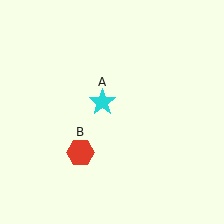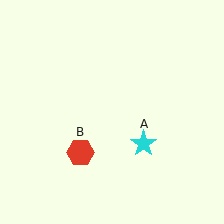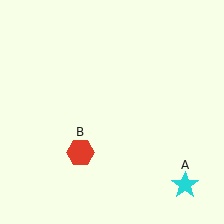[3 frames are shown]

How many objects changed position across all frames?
1 object changed position: cyan star (object A).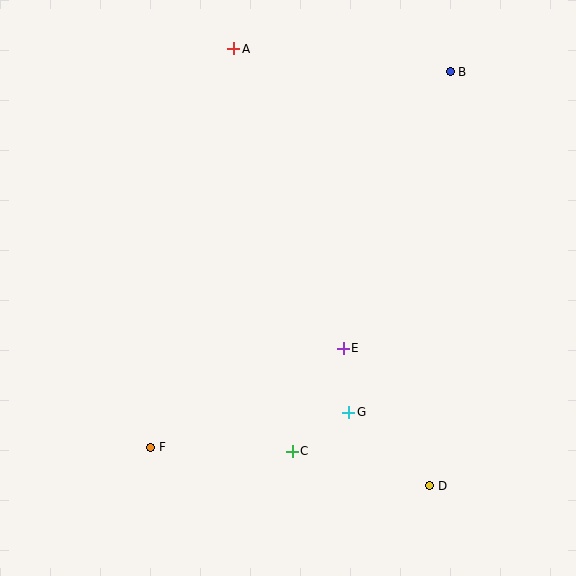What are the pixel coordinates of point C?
Point C is at (292, 451).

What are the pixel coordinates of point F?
Point F is at (151, 447).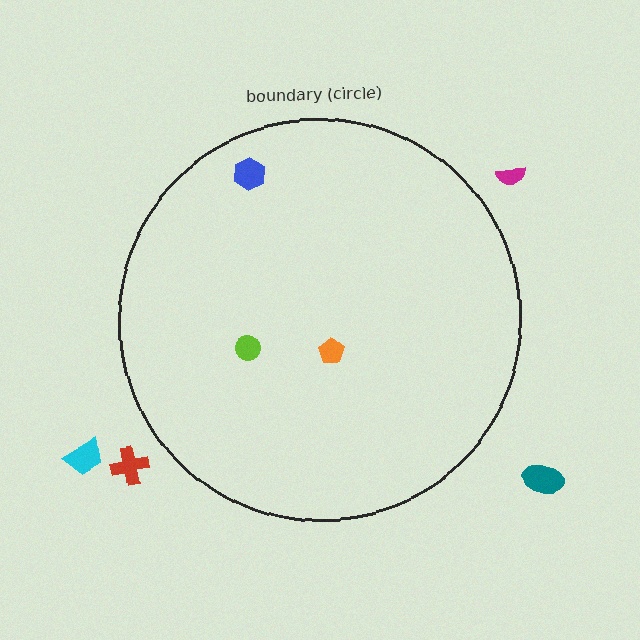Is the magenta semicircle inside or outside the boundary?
Outside.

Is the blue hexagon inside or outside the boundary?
Inside.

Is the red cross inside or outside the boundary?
Outside.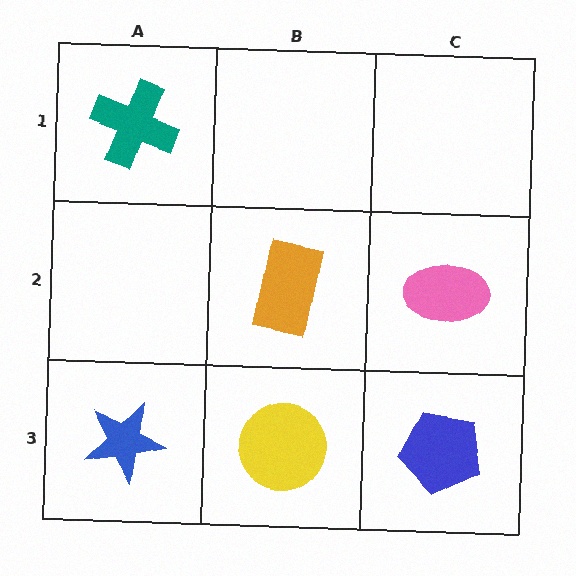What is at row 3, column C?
A blue pentagon.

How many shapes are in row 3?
3 shapes.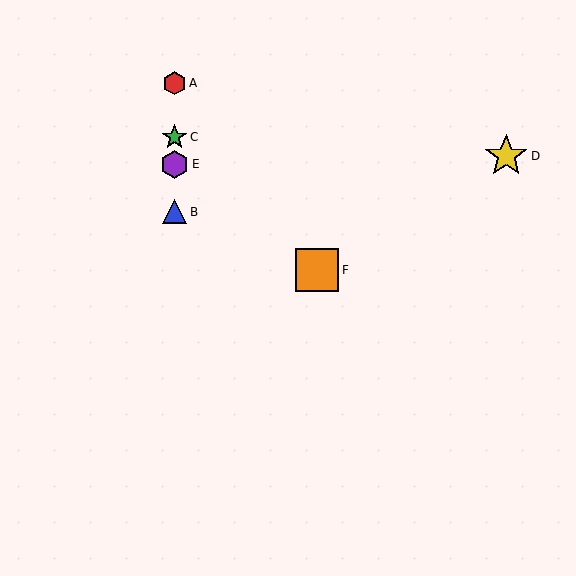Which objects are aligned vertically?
Objects A, B, C, E are aligned vertically.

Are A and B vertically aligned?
Yes, both are at x≈175.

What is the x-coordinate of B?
Object B is at x≈175.